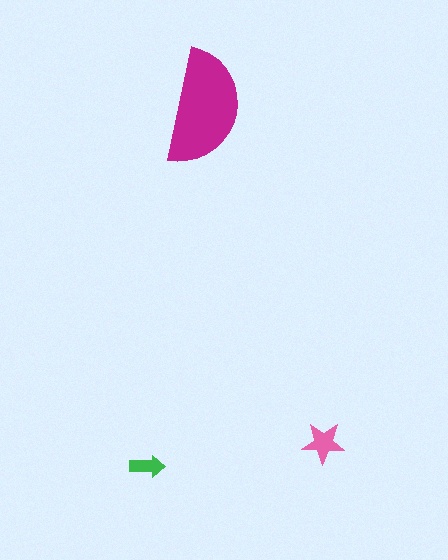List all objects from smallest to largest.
The green arrow, the pink star, the magenta semicircle.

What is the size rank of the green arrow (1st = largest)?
3rd.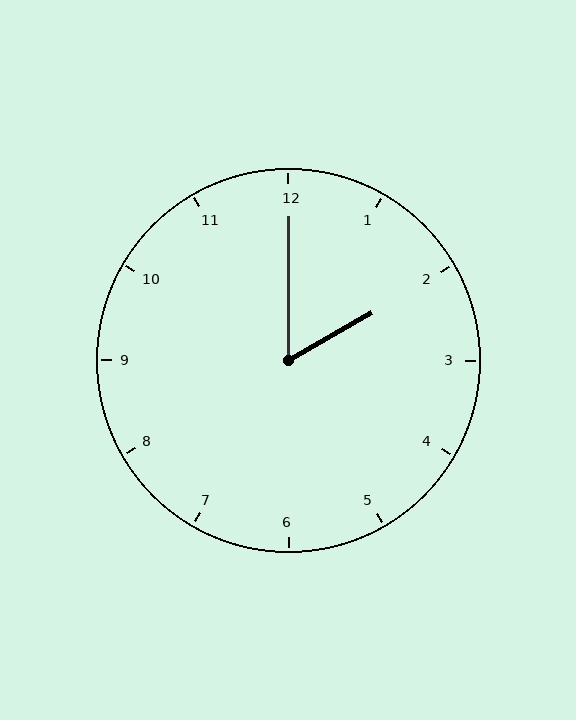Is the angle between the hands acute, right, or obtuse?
It is acute.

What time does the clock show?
2:00.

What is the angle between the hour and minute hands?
Approximately 60 degrees.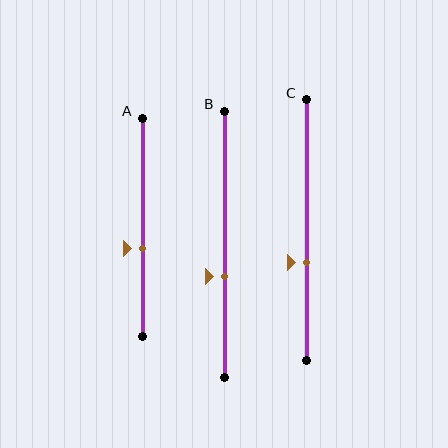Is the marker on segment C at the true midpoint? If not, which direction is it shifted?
No, the marker on segment C is shifted downward by about 12% of the segment length.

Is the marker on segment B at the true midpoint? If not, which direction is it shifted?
No, the marker on segment B is shifted downward by about 12% of the segment length.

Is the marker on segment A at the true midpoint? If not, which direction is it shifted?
No, the marker on segment A is shifted downward by about 10% of the segment length.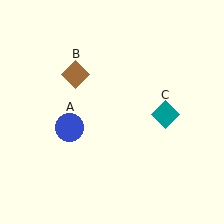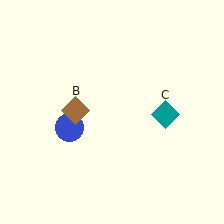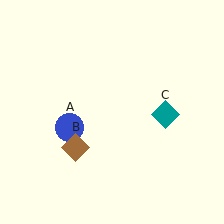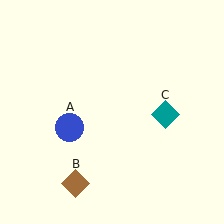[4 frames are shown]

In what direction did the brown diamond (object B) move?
The brown diamond (object B) moved down.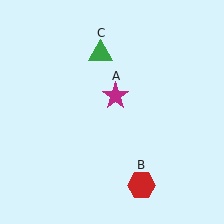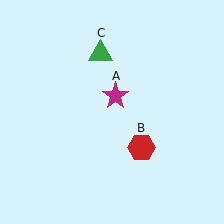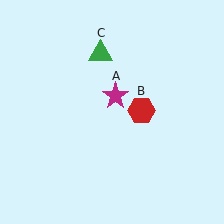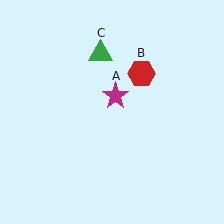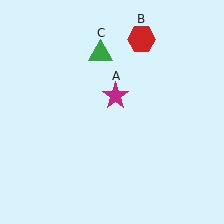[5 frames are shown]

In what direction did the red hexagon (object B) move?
The red hexagon (object B) moved up.